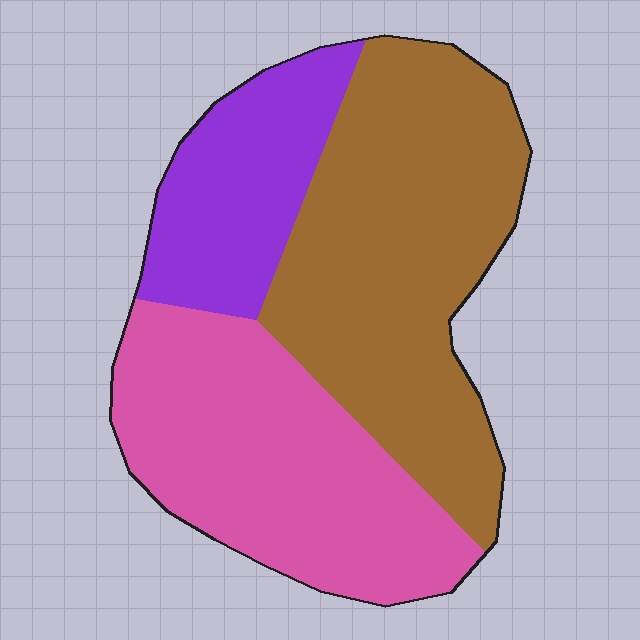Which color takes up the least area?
Purple, at roughly 20%.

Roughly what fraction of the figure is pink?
Pink covers 36% of the figure.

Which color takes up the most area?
Brown, at roughly 45%.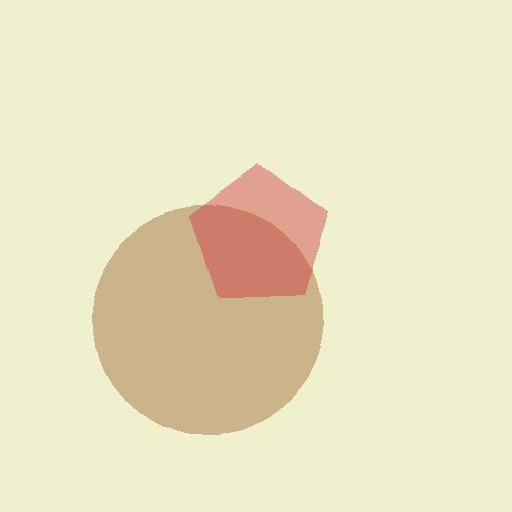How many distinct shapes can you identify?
There are 2 distinct shapes: a brown circle, a red pentagon.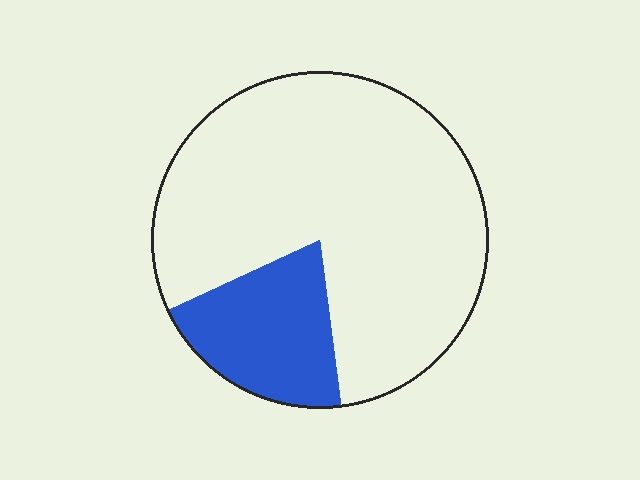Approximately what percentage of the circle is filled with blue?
Approximately 20%.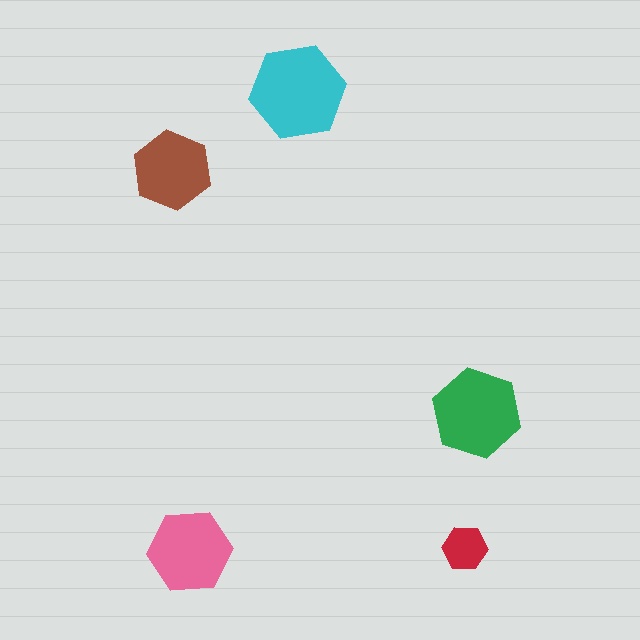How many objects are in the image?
There are 5 objects in the image.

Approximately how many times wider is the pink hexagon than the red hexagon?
About 2 times wider.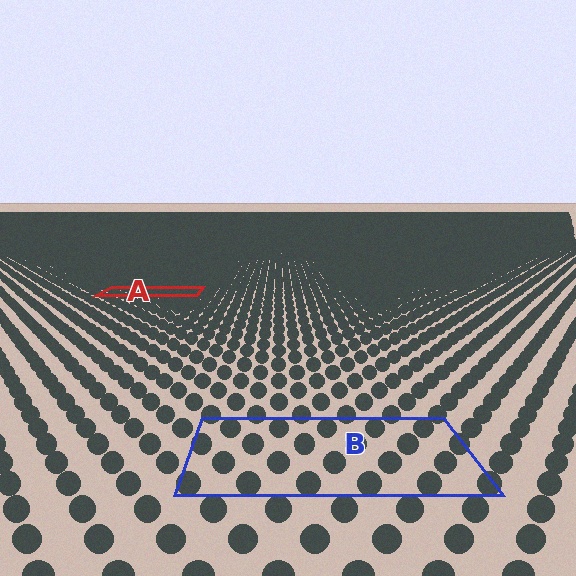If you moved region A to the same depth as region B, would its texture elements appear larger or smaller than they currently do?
They would appear larger. At a closer depth, the same texture elements are projected at a bigger on-screen size.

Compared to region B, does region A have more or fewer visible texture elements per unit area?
Region A has more texture elements per unit area — they are packed more densely because it is farther away.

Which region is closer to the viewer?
Region B is closer. The texture elements there are larger and more spread out.